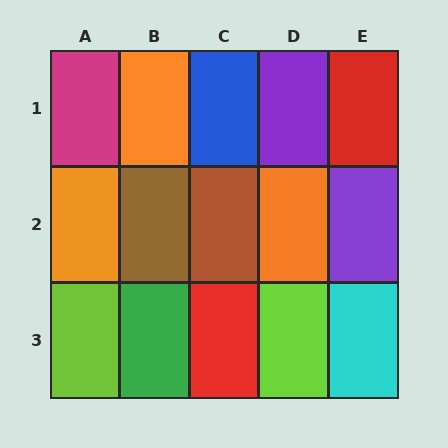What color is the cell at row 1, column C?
Blue.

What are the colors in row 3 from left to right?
Lime, green, red, lime, cyan.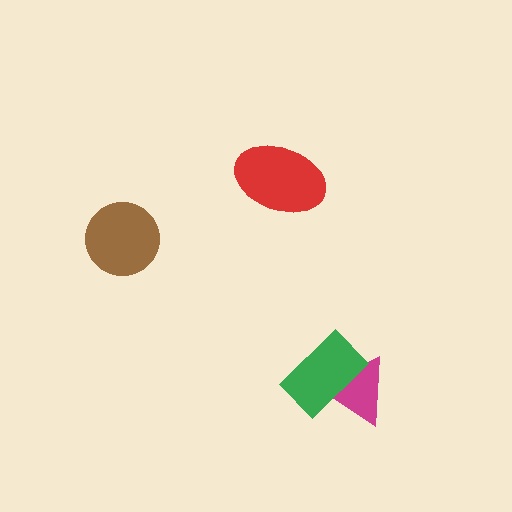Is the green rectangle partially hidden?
No, no other shape covers it.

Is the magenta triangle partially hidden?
Yes, it is partially covered by another shape.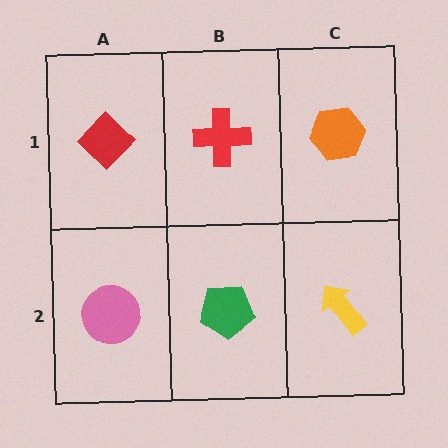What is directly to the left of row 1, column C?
A red cross.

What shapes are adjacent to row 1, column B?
A green pentagon (row 2, column B), a red diamond (row 1, column A), an orange hexagon (row 1, column C).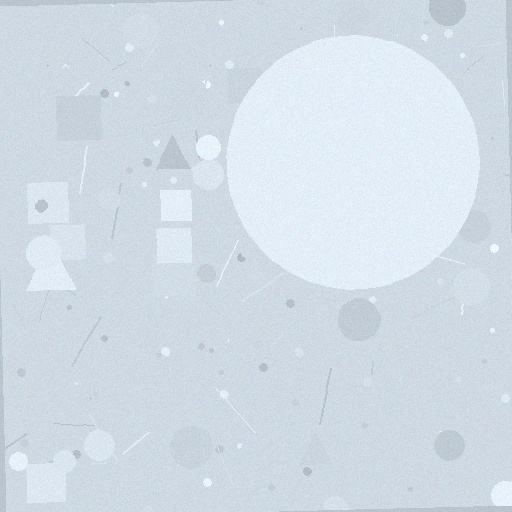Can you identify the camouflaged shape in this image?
The camouflaged shape is a circle.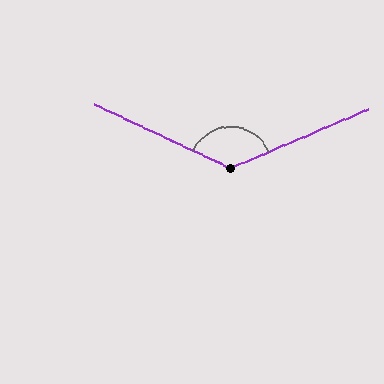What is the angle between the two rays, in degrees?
Approximately 132 degrees.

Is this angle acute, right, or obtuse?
It is obtuse.